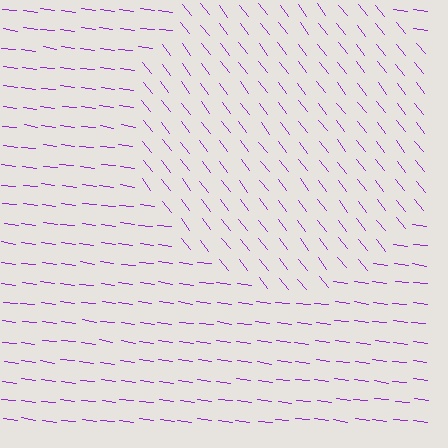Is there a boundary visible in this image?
Yes, there is a texture boundary formed by a change in line orientation.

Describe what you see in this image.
The image is filled with small purple line segments. A circle region in the image has lines oriented differently from the surrounding lines, creating a visible texture boundary.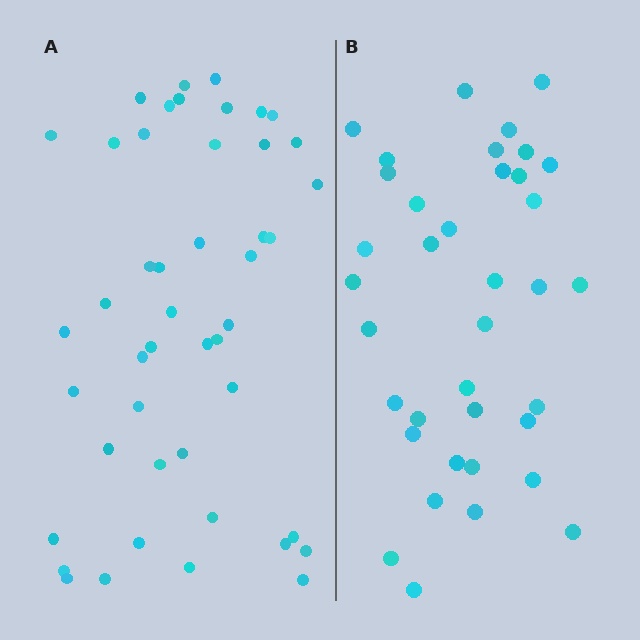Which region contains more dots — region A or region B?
Region A (the left region) has more dots.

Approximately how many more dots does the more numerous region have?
Region A has roughly 8 or so more dots than region B.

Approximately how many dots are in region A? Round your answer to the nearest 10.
About 50 dots. (The exact count is 46, which rounds to 50.)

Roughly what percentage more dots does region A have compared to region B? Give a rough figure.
About 25% more.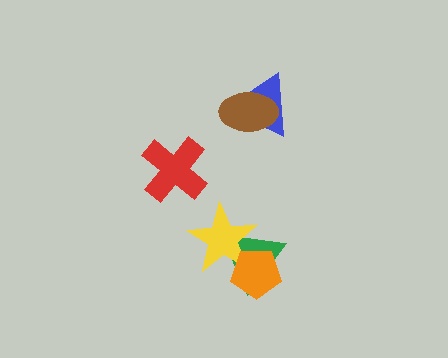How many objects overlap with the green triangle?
2 objects overlap with the green triangle.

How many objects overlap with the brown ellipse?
1 object overlaps with the brown ellipse.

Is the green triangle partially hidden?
Yes, it is partially covered by another shape.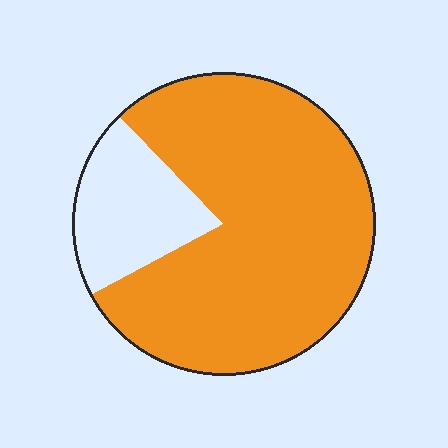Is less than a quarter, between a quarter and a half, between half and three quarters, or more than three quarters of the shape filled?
More than three quarters.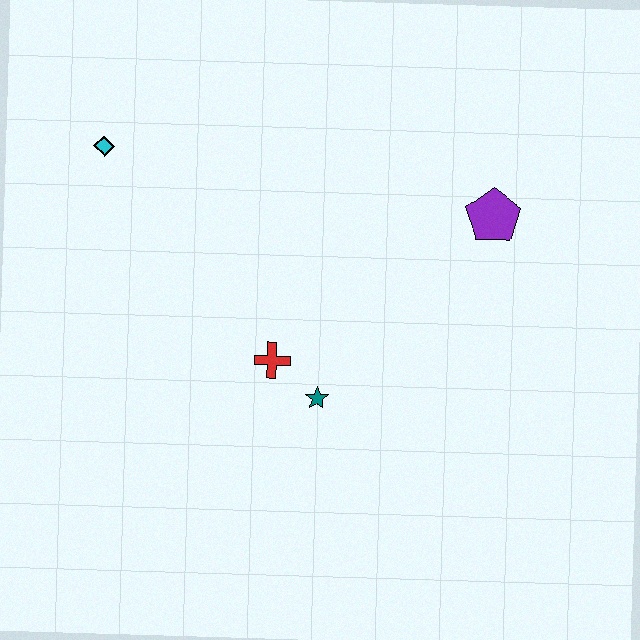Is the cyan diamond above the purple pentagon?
Yes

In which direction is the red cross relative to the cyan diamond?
The red cross is below the cyan diamond.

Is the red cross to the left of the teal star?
Yes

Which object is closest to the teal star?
The red cross is closest to the teal star.